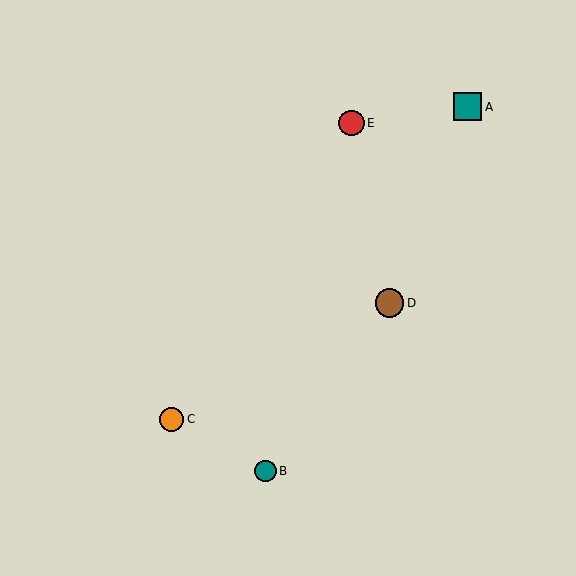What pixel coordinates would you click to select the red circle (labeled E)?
Click at (351, 123) to select the red circle E.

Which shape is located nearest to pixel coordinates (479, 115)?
The teal square (labeled A) at (468, 107) is nearest to that location.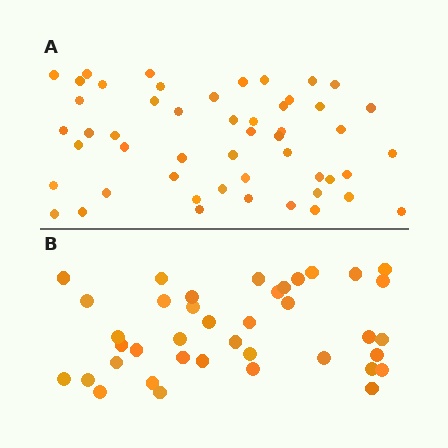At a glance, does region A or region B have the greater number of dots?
Region A (the top region) has more dots.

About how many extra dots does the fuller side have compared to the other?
Region A has roughly 12 or so more dots than region B.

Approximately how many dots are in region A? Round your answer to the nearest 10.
About 50 dots. (The exact count is 51, which rounds to 50.)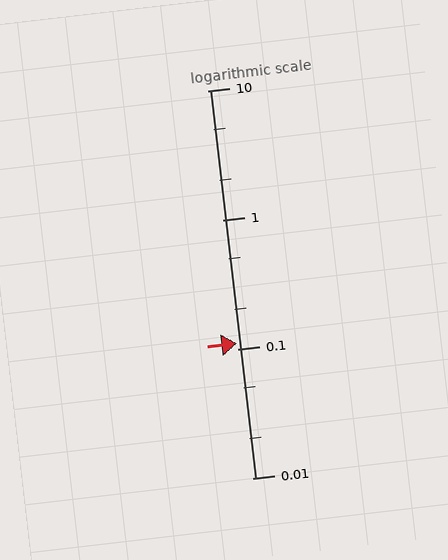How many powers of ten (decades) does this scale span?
The scale spans 3 decades, from 0.01 to 10.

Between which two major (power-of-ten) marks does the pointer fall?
The pointer is between 0.1 and 1.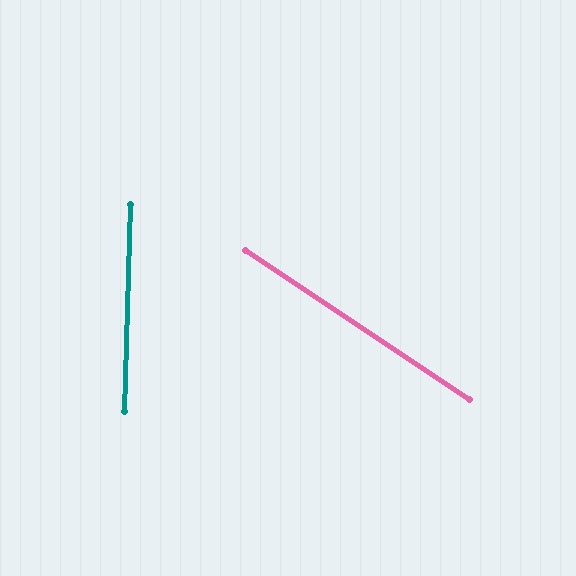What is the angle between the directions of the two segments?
Approximately 58 degrees.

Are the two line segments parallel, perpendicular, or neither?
Neither parallel nor perpendicular — they differ by about 58°.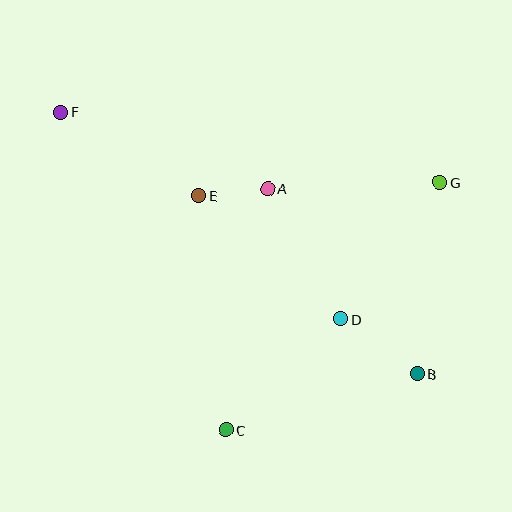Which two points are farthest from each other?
Points B and F are farthest from each other.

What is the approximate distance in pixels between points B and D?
The distance between B and D is approximately 94 pixels.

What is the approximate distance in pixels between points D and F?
The distance between D and F is approximately 348 pixels.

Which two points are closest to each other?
Points A and E are closest to each other.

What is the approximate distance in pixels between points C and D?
The distance between C and D is approximately 160 pixels.